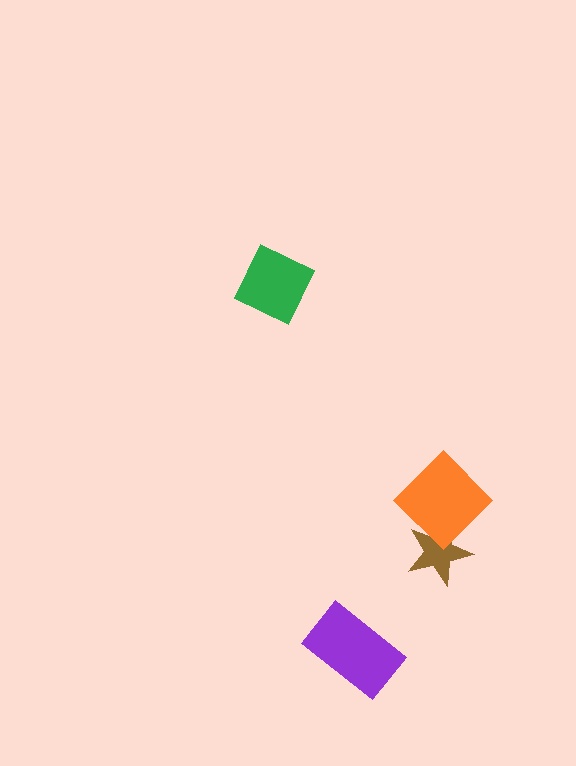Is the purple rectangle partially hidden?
No, no other shape covers it.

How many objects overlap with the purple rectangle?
0 objects overlap with the purple rectangle.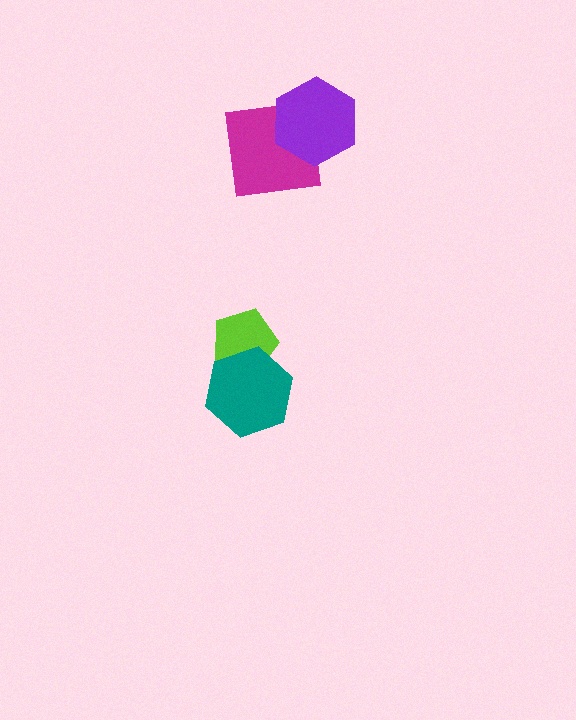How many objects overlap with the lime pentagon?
1 object overlaps with the lime pentagon.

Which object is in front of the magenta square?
The purple hexagon is in front of the magenta square.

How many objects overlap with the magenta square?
1 object overlaps with the magenta square.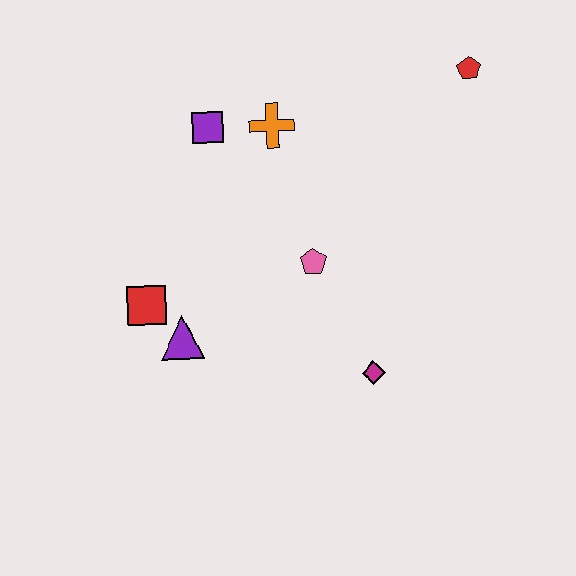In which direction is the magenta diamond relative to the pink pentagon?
The magenta diamond is below the pink pentagon.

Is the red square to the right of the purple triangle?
No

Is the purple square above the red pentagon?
No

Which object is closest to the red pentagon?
The orange cross is closest to the red pentagon.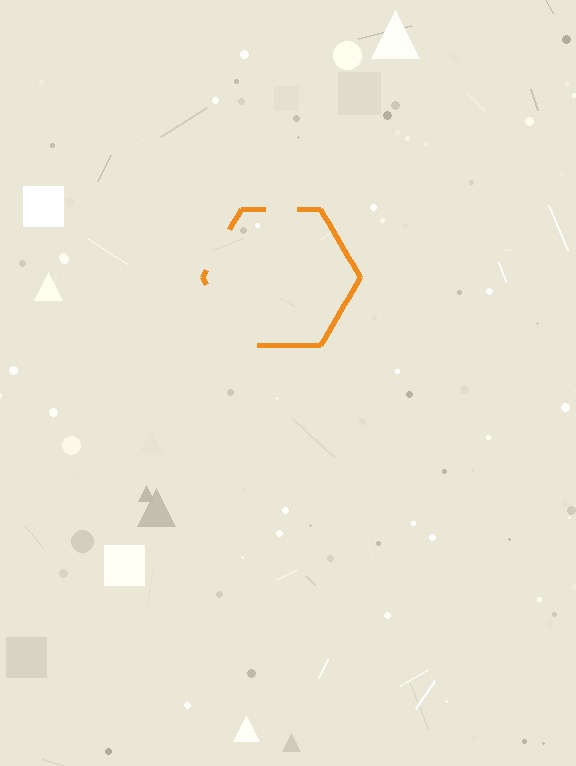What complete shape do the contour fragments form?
The contour fragments form a hexagon.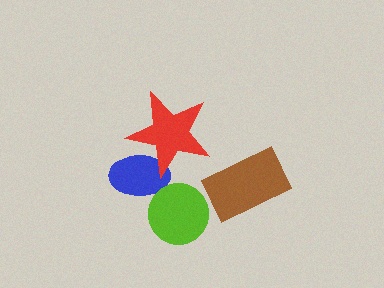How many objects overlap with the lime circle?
1 object overlaps with the lime circle.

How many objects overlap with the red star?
1 object overlaps with the red star.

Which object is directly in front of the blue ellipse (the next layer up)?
The red star is directly in front of the blue ellipse.